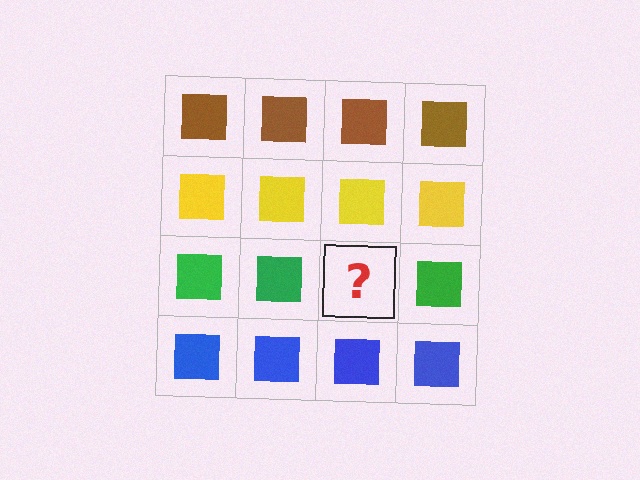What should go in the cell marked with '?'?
The missing cell should contain a green square.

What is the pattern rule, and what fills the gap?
The rule is that each row has a consistent color. The gap should be filled with a green square.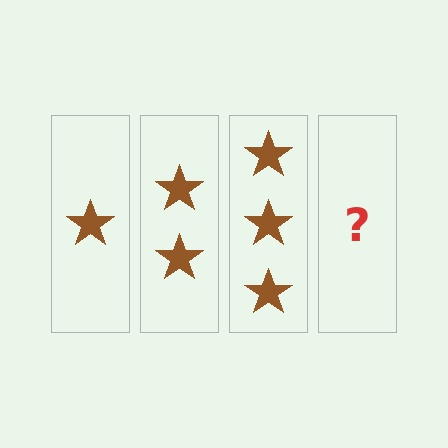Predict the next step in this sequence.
The next step is 4 stars.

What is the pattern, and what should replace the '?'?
The pattern is that each step adds one more star. The '?' should be 4 stars.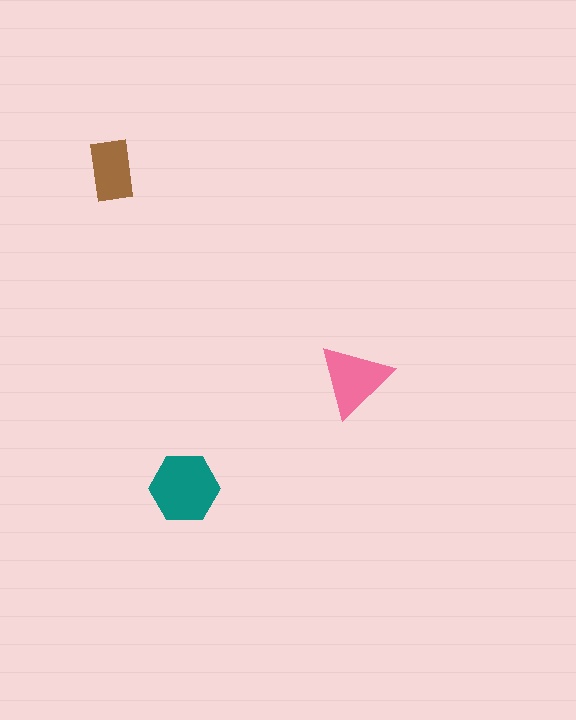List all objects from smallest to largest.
The brown rectangle, the pink triangle, the teal hexagon.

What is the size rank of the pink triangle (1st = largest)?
2nd.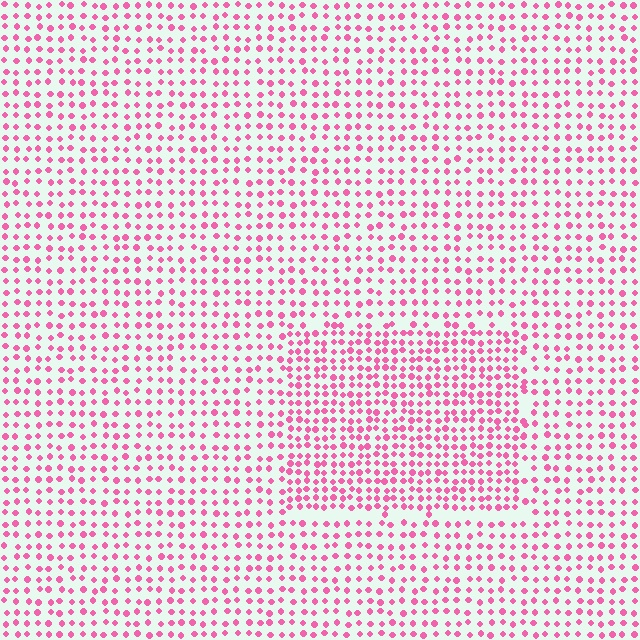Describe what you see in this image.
The image contains small pink elements arranged at two different densities. A rectangle-shaped region is visible where the elements are more densely packed than the surrounding area.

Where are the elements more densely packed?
The elements are more densely packed inside the rectangle boundary.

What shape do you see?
I see a rectangle.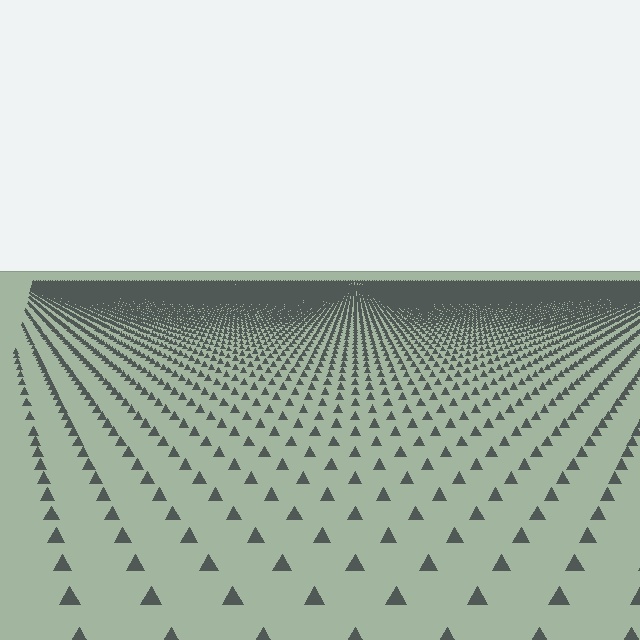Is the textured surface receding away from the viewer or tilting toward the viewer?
The surface is receding away from the viewer. Texture elements get smaller and denser toward the top.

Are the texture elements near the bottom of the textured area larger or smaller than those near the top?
Larger. Near the bottom, elements are closer to the viewer and appear at a bigger on-screen size.